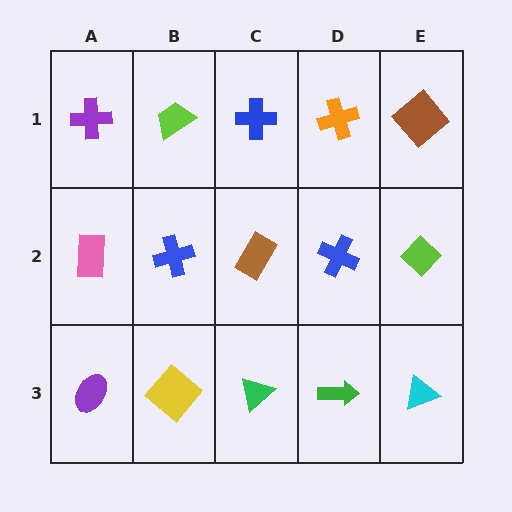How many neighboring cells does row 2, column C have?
4.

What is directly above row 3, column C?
A brown rectangle.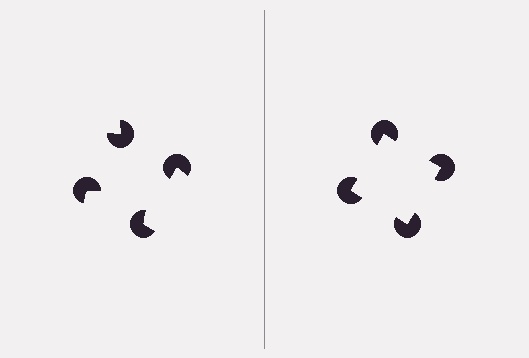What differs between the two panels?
The pac-man discs are positioned identically on both sides; only the wedge orientations differ. On the right they align to a square; on the left they are misaligned.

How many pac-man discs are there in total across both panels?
8 — 4 on each side.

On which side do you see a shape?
An illusory square appears on the right side. On the left side the wedge cuts are rotated, so no coherent shape forms.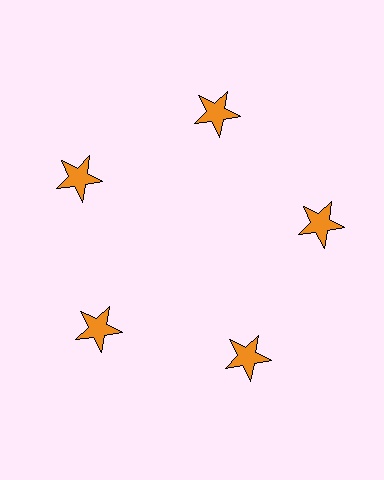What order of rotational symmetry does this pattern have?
This pattern has 5-fold rotational symmetry.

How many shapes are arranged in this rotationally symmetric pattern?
There are 5 shapes, arranged in 5 groups of 1.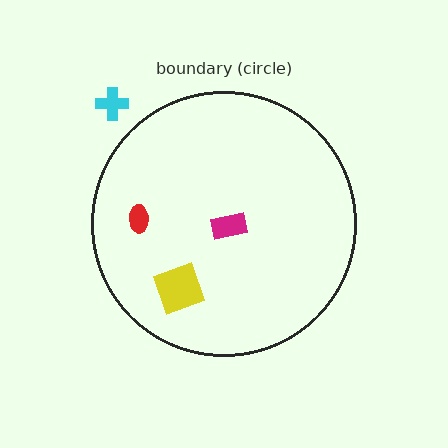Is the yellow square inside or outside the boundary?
Inside.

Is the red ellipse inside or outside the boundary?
Inside.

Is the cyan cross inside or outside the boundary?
Outside.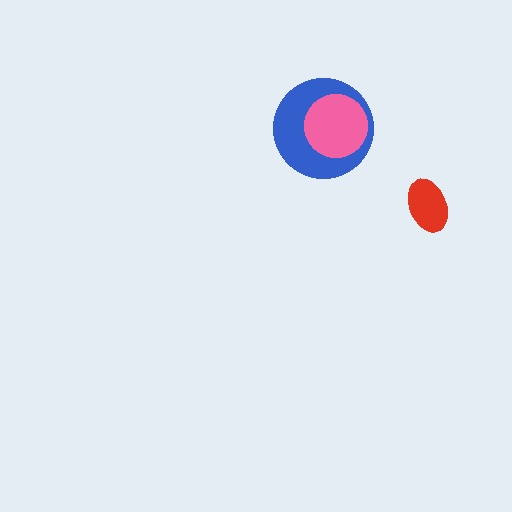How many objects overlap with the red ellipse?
0 objects overlap with the red ellipse.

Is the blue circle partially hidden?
Yes, it is partially covered by another shape.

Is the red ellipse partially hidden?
No, no other shape covers it.